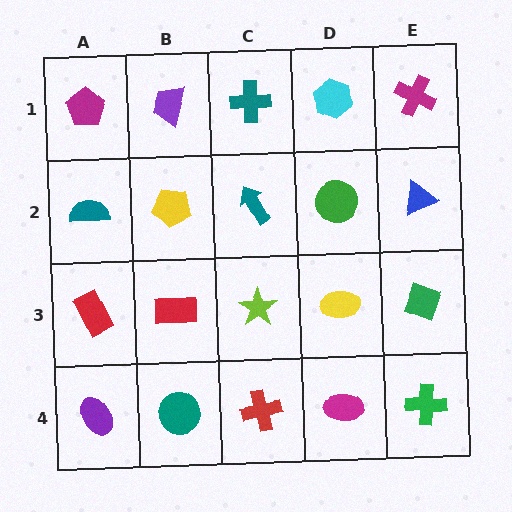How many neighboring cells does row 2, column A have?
3.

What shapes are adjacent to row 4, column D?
A yellow ellipse (row 3, column D), a red cross (row 4, column C), a green cross (row 4, column E).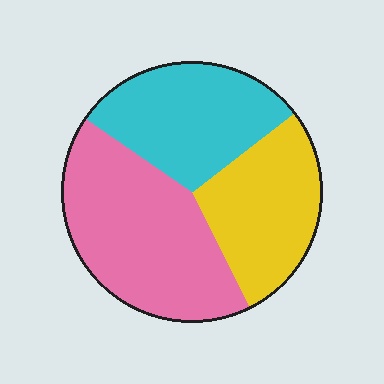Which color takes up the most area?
Pink, at roughly 40%.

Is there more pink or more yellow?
Pink.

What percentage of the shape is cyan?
Cyan takes up between a quarter and a half of the shape.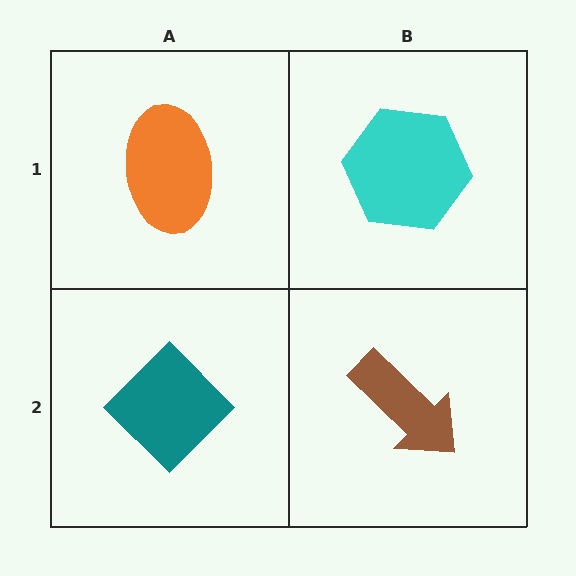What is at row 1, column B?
A cyan hexagon.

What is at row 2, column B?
A brown arrow.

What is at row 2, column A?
A teal diamond.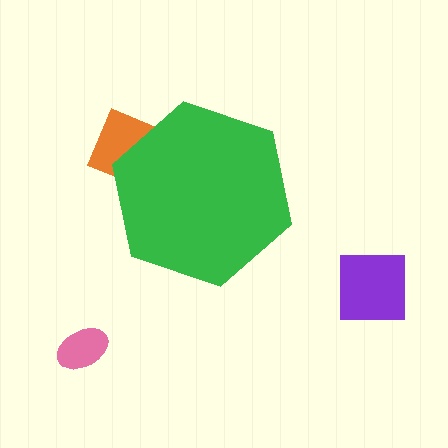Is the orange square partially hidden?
Yes, the orange square is partially hidden behind the green hexagon.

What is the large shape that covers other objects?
A green hexagon.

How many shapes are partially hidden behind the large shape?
1 shape is partially hidden.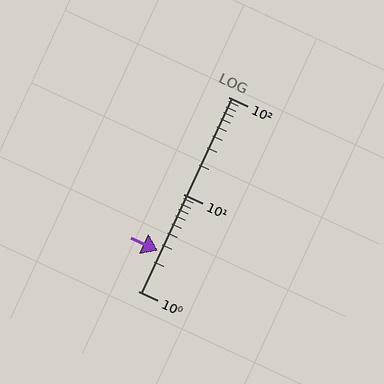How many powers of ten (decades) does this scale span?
The scale spans 2 decades, from 1 to 100.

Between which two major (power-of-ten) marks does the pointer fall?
The pointer is between 1 and 10.